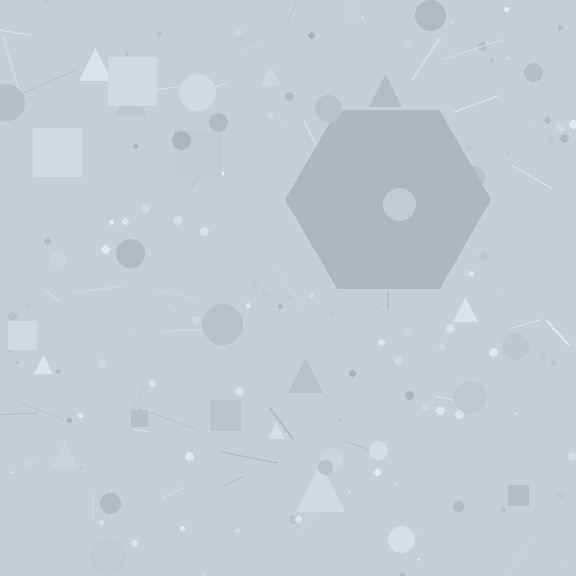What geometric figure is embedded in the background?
A hexagon is embedded in the background.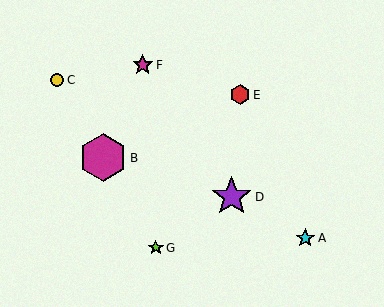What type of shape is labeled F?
Shape F is a magenta star.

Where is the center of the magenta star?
The center of the magenta star is at (143, 65).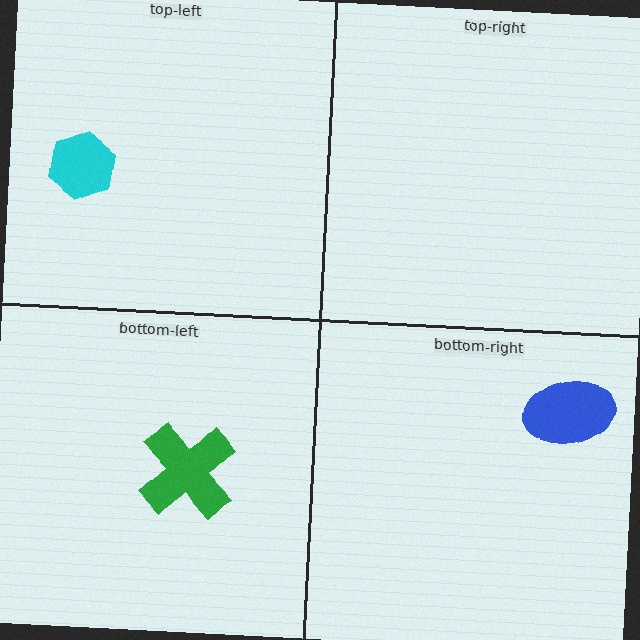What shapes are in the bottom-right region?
The blue ellipse.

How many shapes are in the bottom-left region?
1.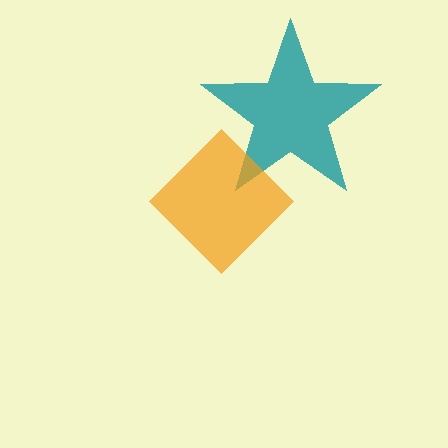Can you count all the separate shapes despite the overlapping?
Yes, there are 2 separate shapes.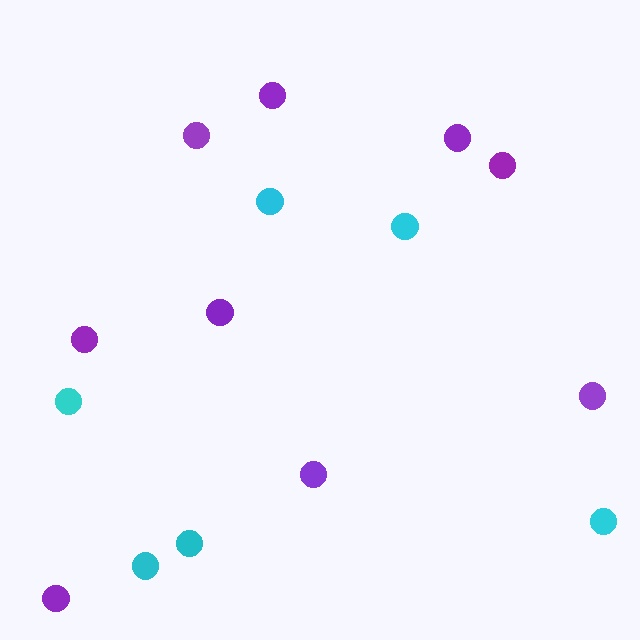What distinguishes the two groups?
There are 2 groups: one group of purple circles (9) and one group of cyan circles (6).